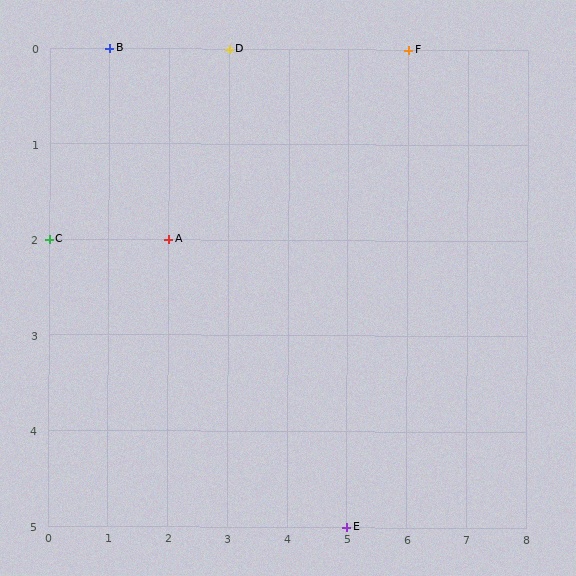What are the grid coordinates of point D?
Point D is at grid coordinates (3, 0).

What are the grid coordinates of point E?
Point E is at grid coordinates (5, 5).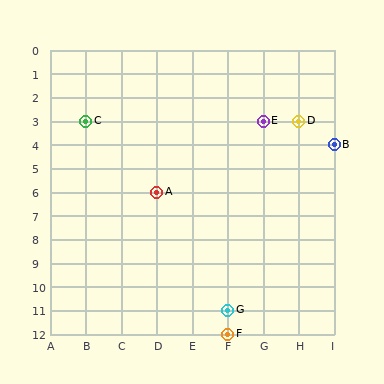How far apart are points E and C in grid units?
Points E and C are 5 columns apart.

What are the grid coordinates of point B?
Point B is at grid coordinates (I, 4).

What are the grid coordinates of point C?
Point C is at grid coordinates (B, 3).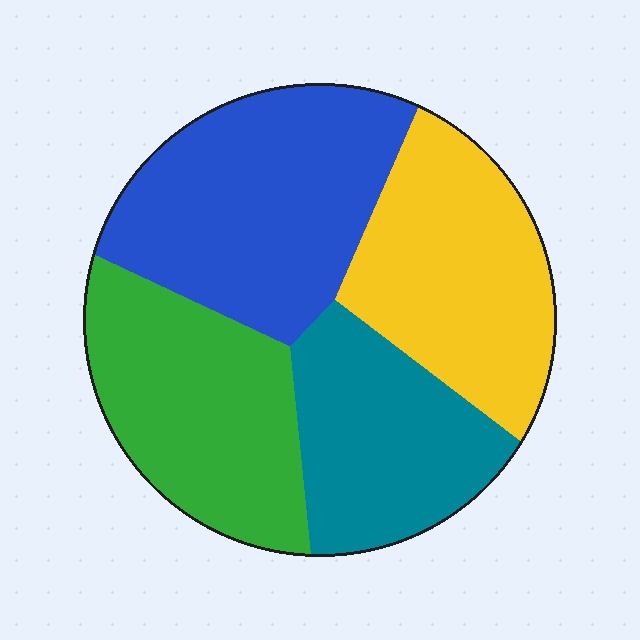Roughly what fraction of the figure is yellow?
Yellow covers around 25% of the figure.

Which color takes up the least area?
Teal, at roughly 20%.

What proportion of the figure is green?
Green takes up about one quarter (1/4) of the figure.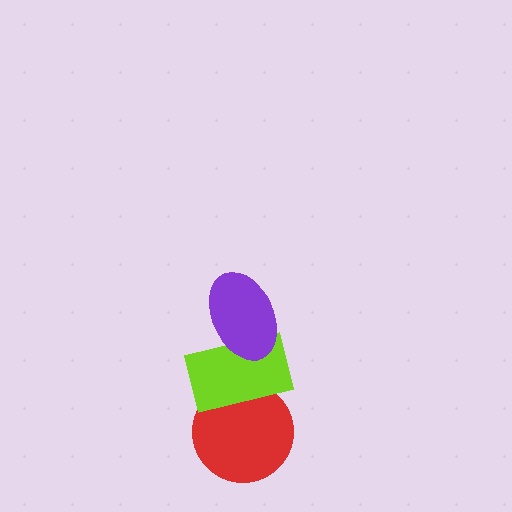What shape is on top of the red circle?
The lime rectangle is on top of the red circle.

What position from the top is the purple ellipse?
The purple ellipse is 1st from the top.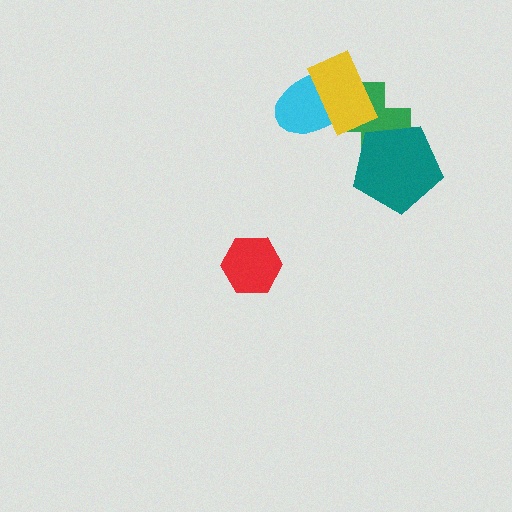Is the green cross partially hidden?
Yes, it is partially covered by another shape.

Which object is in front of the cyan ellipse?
The yellow rectangle is in front of the cyan ellipse.